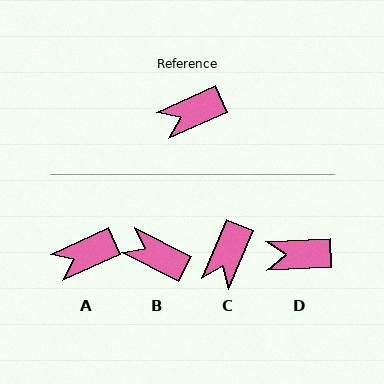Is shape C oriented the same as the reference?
No, it is off by about 44 degrees.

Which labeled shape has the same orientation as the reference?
A.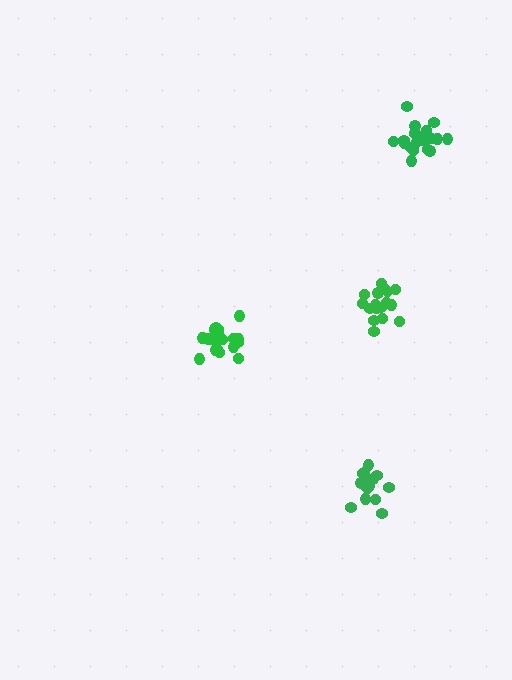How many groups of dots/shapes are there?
There are 4 groups.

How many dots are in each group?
Group 1: 19 dots, Group 2: 17 dots, Group 3: 21 dots, Group 4: 16 dots (73 total).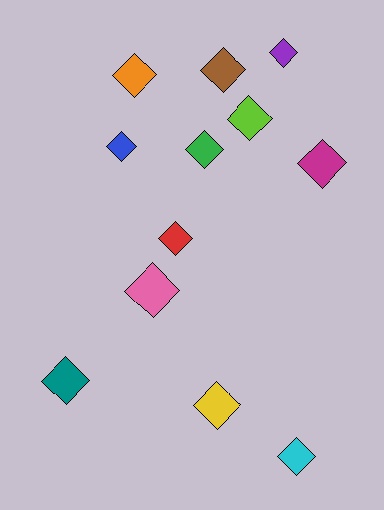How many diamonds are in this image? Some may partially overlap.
There are 12 diamonds.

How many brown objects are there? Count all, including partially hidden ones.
There is 1 brown object.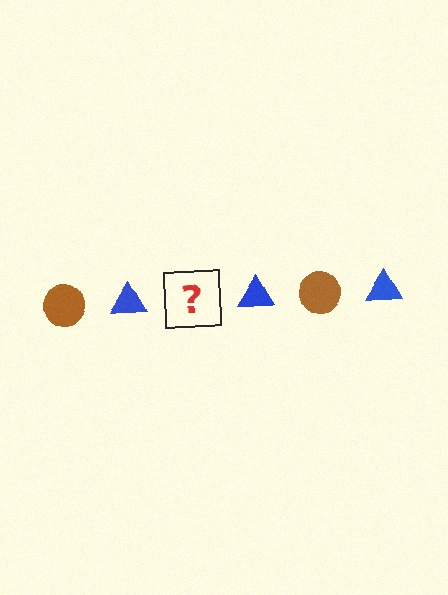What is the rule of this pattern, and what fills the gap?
The rule is that the pattern alternates between brown circle and blue triangle. The gap should be filled with a brown circle.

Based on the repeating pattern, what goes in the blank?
The blank should be a brown circle.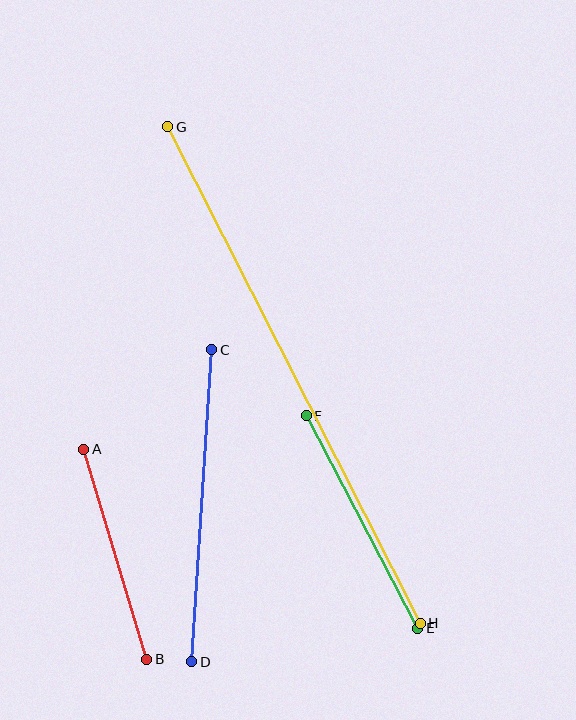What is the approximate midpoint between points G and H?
The midpoint is at approximately (294, 375) pixels.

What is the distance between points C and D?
The distance is approximately 313 pixels.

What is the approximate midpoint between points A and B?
The midpoint is at approximately (115, 554) pixels.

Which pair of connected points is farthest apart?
Points G and H are farthest apart.